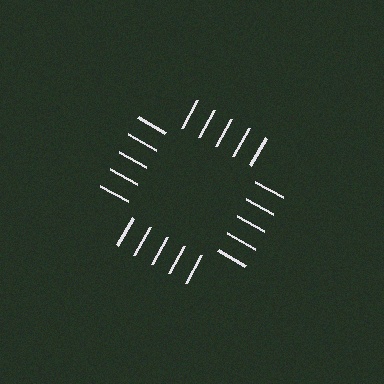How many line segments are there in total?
20 — 5 along each of the 4 edges.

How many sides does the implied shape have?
4 sides — the line-ends trace a square.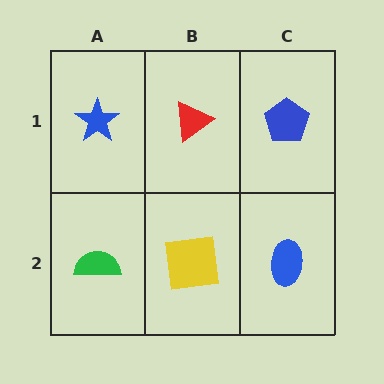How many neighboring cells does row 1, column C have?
2.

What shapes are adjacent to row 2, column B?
A red triangle (row 1, column B), a green semicircle (row 2, column A), a blue ellipse (row 2, column C).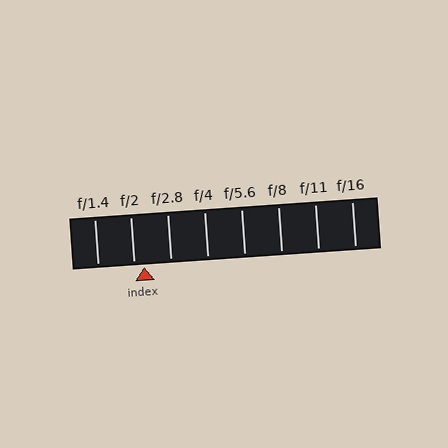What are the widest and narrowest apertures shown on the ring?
The widest aperture shown is f/1.4 and the narrowest is f/16.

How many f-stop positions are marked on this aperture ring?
There are 8 f-stop positions marked.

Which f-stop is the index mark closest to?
The index mark is closest to f/2.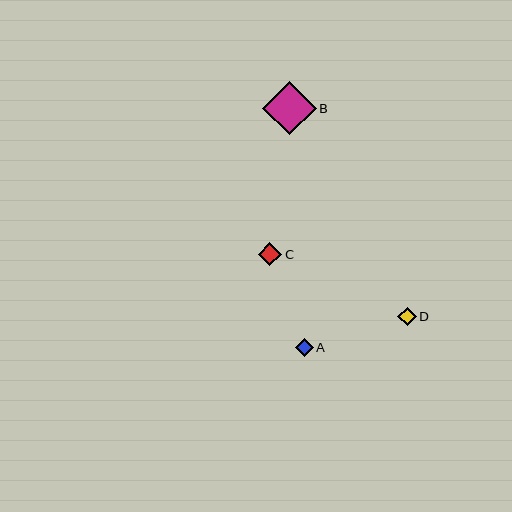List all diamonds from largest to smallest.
From largest to smallest: B, C, D, A.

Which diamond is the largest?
Diamond B is the largest with a size of approximately 53 pixels.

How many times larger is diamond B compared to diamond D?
Diamond B is approximately 2.9 times the size of diamond D.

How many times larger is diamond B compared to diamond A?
Diamond B is approximately 2.9 times the size of diamond A.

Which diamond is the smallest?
Diamond A is the smallest with a size of approximately 18 pixels.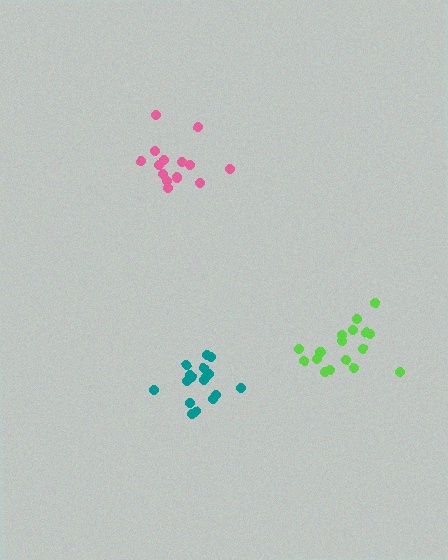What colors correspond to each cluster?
The clusters are colored: teal, pink, lime.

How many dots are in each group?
Group 1: 18 dots, Group 2: 14 dots, Group 3: 17 dots (49 total).